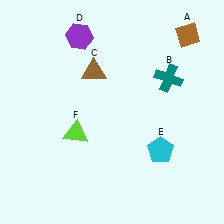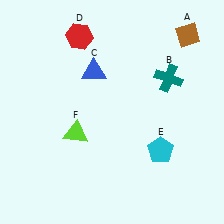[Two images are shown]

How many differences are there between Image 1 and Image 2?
There are 2 differences between the two images.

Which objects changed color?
C changed from brown to blue. D changed from purple to red.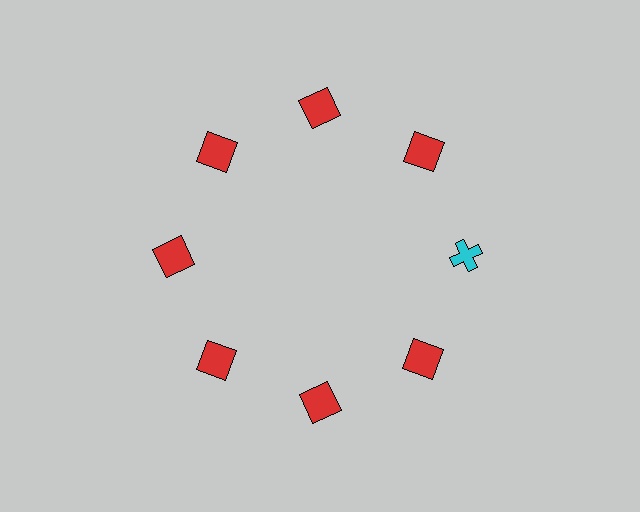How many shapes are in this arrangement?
There are 8 shapes arranged in a ring pattern.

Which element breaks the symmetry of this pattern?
The cyan cross at roughly the 3 o'clock position breaks the symmetry. All other shapes are red squares.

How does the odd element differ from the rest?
It differs in both color (cyan instead of red) and shape (cross instead of square).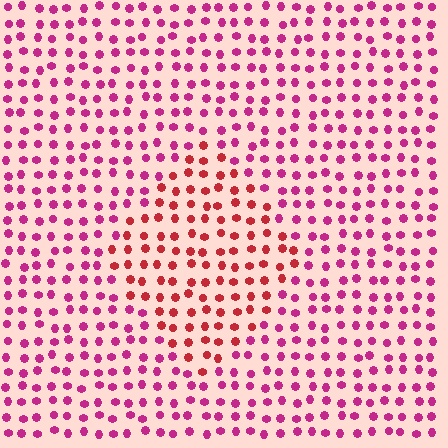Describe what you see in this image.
The image is filled with small magenta elements in a uniform arrangement. A diamond-shaped region is visible where the elements are tinted to a slightly different hue, forming a subtle color boundary.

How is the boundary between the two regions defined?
The boundary is defined purely by a slight shift in hue (about 34 degrees). Spacing, size, and orientation are identical on both sides.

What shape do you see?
I see a diamond.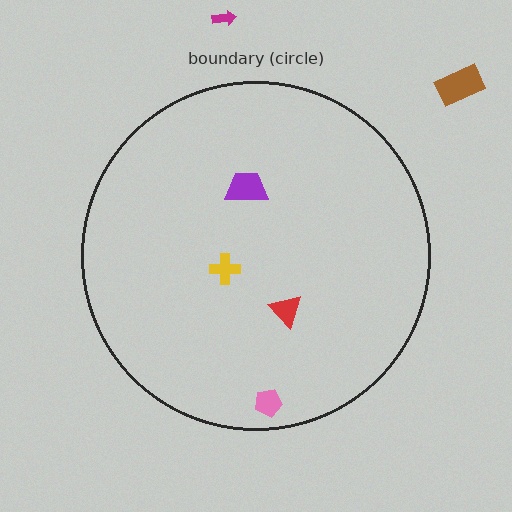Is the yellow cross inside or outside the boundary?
Inside.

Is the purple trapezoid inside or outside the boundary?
Inside.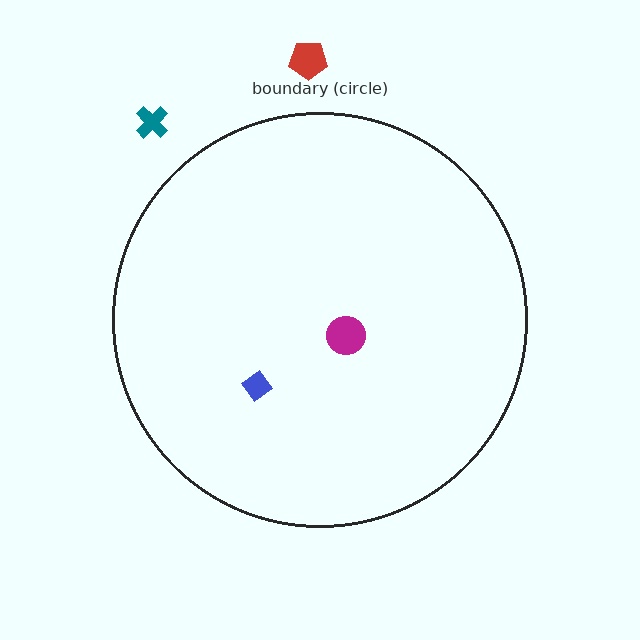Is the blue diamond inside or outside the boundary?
Inside.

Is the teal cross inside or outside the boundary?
Outside.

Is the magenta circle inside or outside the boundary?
Inside.